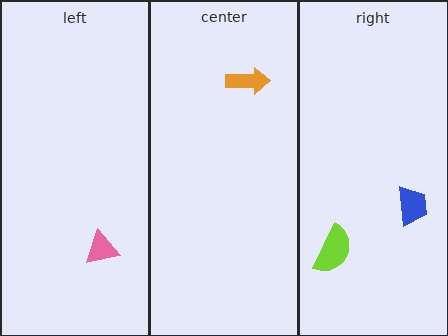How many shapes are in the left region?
1.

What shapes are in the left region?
The pink triangle.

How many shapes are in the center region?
1.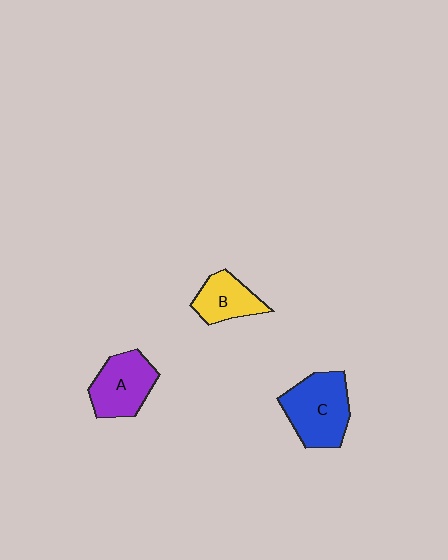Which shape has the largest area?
Shape C (blue).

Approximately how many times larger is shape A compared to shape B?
Approximately 1.3 times.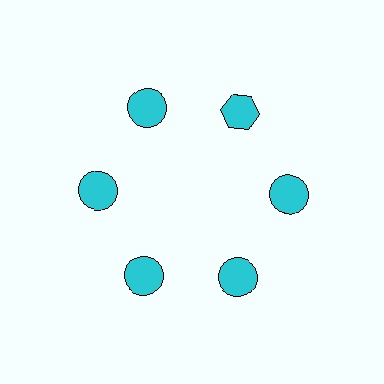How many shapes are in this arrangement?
There are 6 shapes arranged in a ring pattern.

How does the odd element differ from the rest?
It has a different shape: hexagon instead of circle.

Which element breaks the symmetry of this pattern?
The cyan hexagon at roughly the 1 o'clock position breaks the symmetry. All other shapes are cyan circles.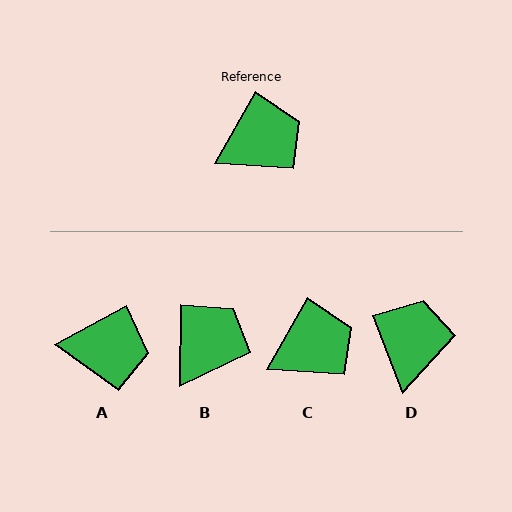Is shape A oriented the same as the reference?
No, it is off by about 32 degrees.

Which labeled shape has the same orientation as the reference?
C.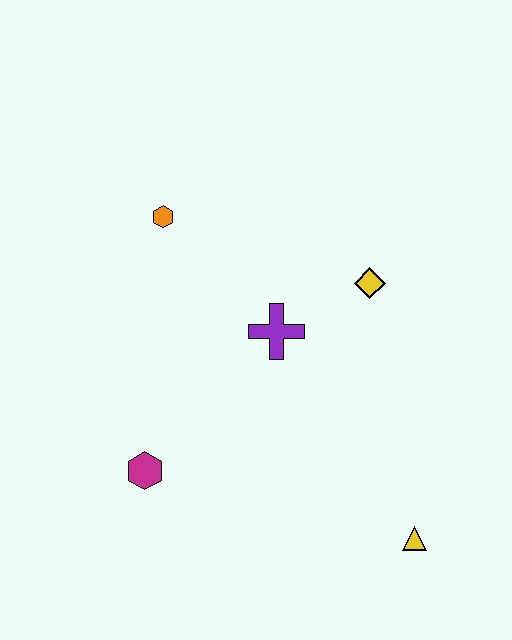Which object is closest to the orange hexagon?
The purple cross is closest to the orange hexagon.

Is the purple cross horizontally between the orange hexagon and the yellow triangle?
Yes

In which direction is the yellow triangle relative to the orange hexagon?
The yellow triangle is below the orange hexagon.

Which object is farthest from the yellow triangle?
The orange hexagon is farthest from the yellow triangle.